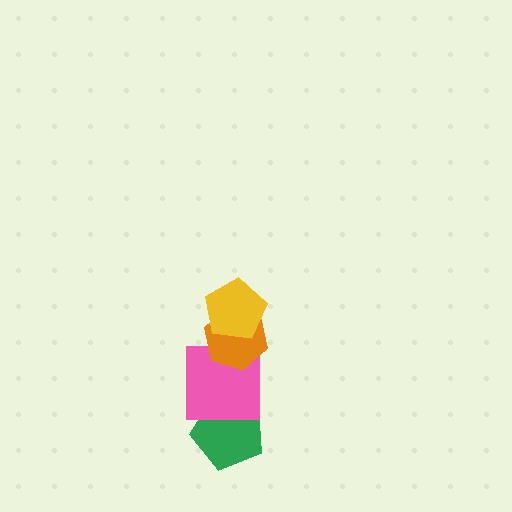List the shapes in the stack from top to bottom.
From top to bottom: the yellow pentagon, the orange hexagon, the pink square, the green pentagon.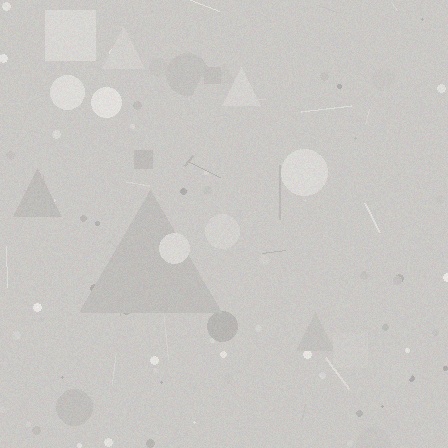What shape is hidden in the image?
A triangle is hidden in the image.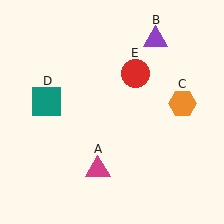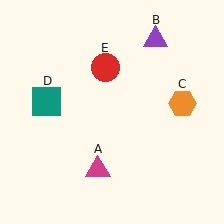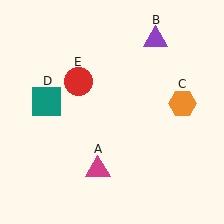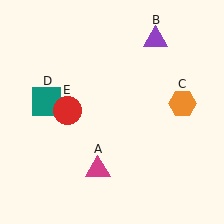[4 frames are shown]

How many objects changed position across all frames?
1 object changed position: red circle (object E).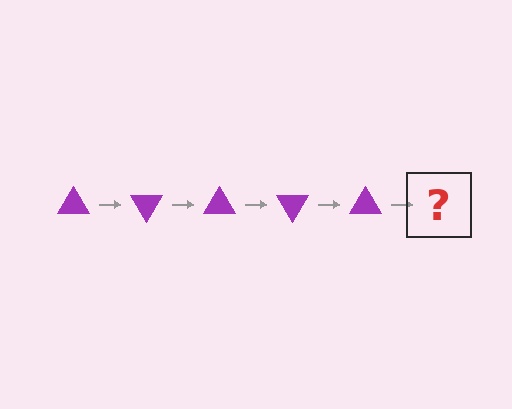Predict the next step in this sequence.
The next step is a purple triangle rotated 300 degrees.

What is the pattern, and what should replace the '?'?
The pattern is that the triangle rotates 60 degrees each step. The '?' should be a purple triangle rotated 300 degrees.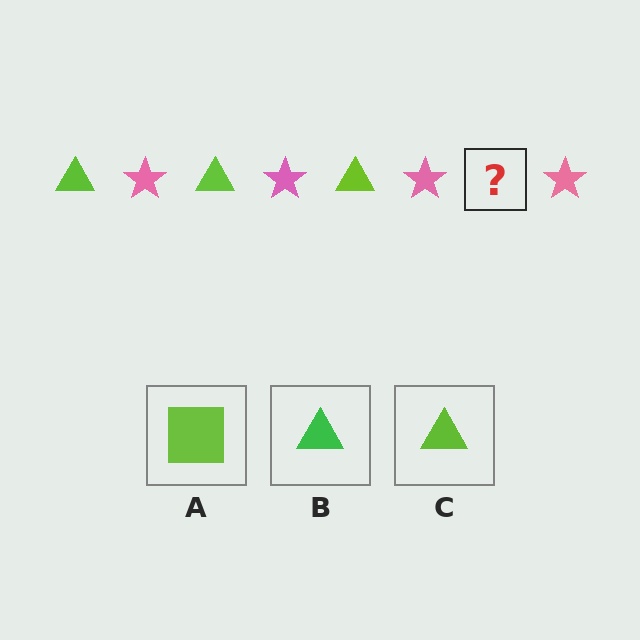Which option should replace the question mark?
Option C.